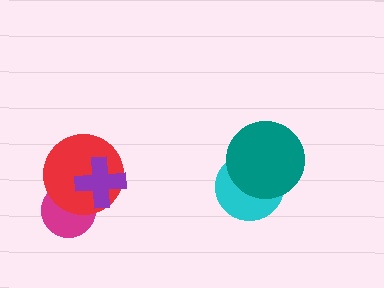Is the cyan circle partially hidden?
Yes, it is partially covered by another shape.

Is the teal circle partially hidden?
No, no other shape covers it.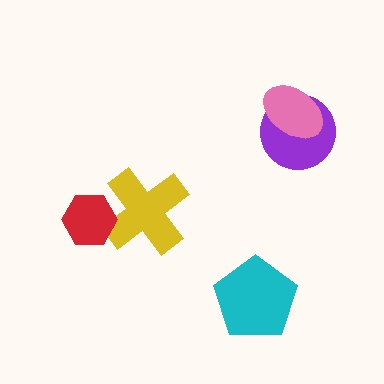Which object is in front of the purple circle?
The pink ellipse is in front of the purple circle.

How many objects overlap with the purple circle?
1 object overlaps with the purple circle.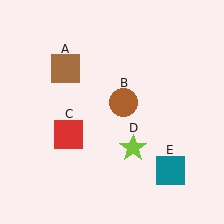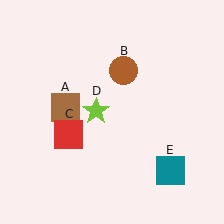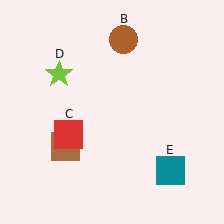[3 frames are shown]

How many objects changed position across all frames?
3 objects changed position: brown square (object A), brown circle (object B), lime star (object D).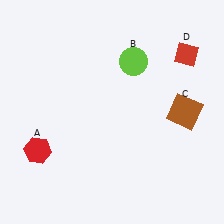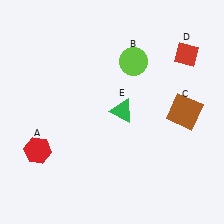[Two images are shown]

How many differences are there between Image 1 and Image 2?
There is 1 difference between the two images.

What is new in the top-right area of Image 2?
A green triangle (E) was added in the top-right area of Image 2.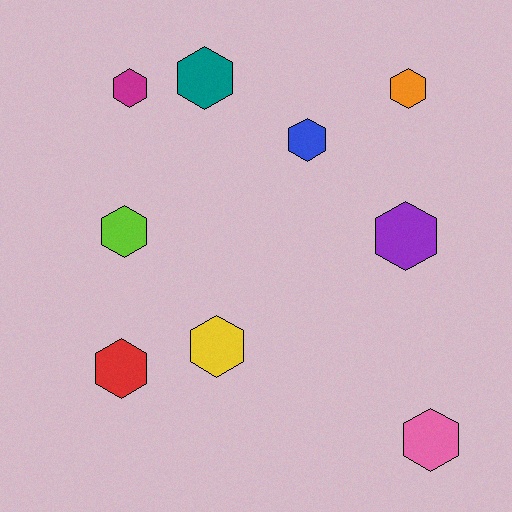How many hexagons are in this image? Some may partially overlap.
There are 9 hexagons.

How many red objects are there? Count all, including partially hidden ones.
There is 1 red object.